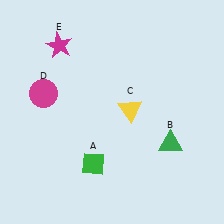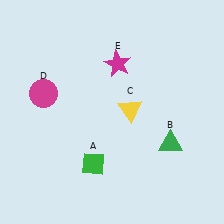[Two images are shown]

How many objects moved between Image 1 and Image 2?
1 object moved between the two images.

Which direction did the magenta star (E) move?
The magenta star (E) moved right.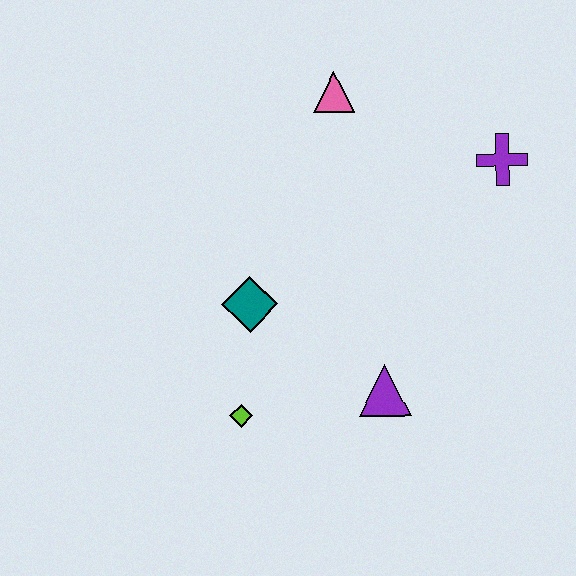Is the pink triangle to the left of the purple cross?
Yes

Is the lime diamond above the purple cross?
No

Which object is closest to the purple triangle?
The lime diamond is closest to the purple triangle.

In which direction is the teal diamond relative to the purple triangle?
The teal diamond is to the left of the purple triangle.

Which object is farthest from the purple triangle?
The pink triangle is farthest from the purple triangle.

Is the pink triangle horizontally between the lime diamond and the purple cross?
Yes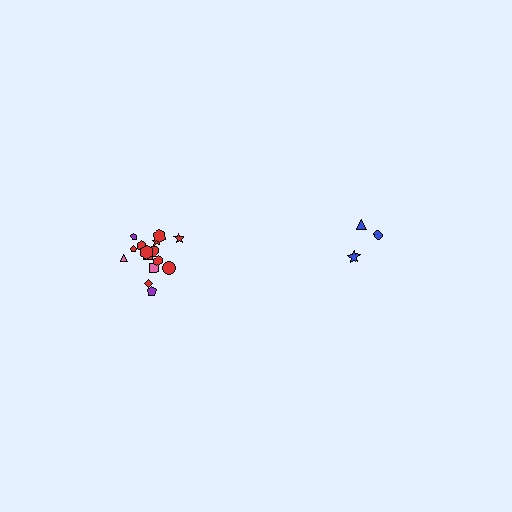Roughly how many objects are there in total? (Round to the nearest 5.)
Roughly 20 objects in total.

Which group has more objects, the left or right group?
The left group.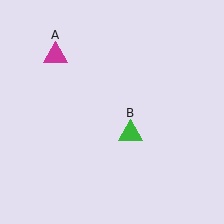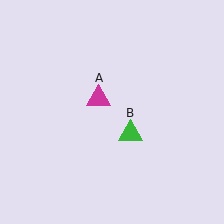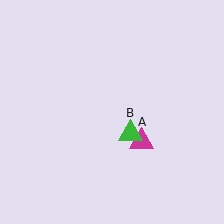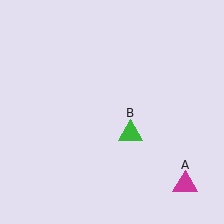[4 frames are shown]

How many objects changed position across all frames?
1 object changed position: magenta triangle (object A).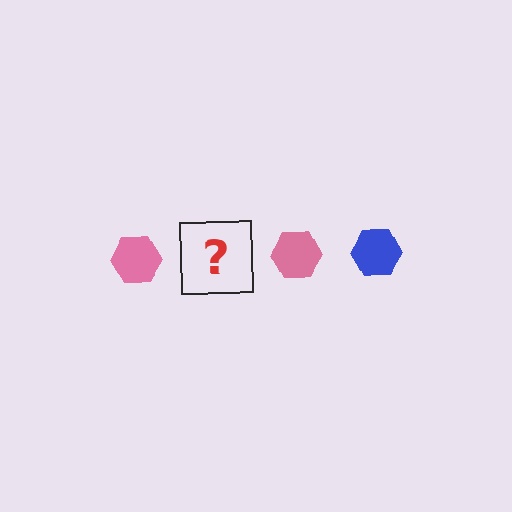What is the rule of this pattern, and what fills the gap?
The rule is that the pattern cycles through pink, blue hexagons. The gap should be filled with a blue hexagon.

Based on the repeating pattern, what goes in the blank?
The blank should be a blue hexagon.